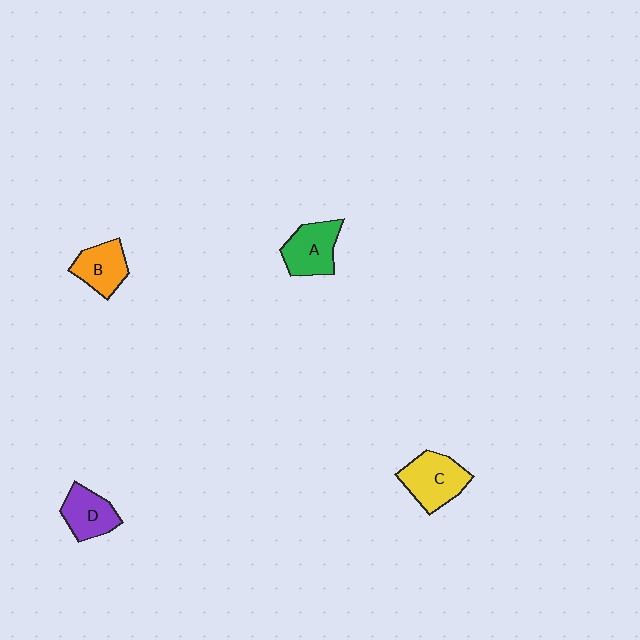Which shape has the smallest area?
Shape B (orange).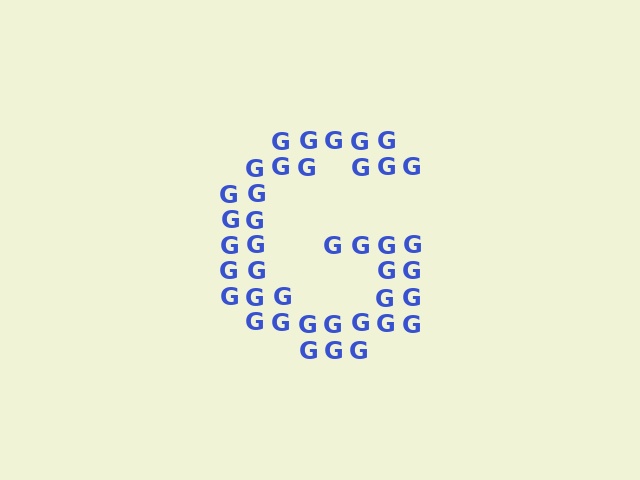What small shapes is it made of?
It is made of small letter G's.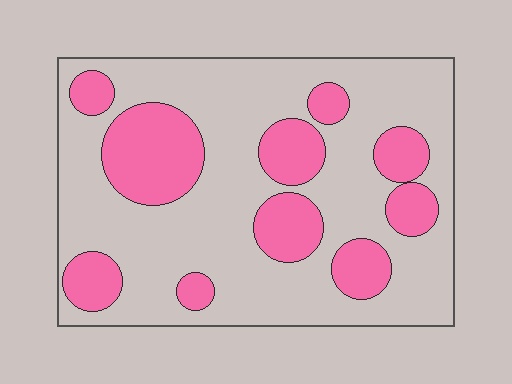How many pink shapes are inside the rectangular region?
10.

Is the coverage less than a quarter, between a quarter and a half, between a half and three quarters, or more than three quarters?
Between a quarter and a half.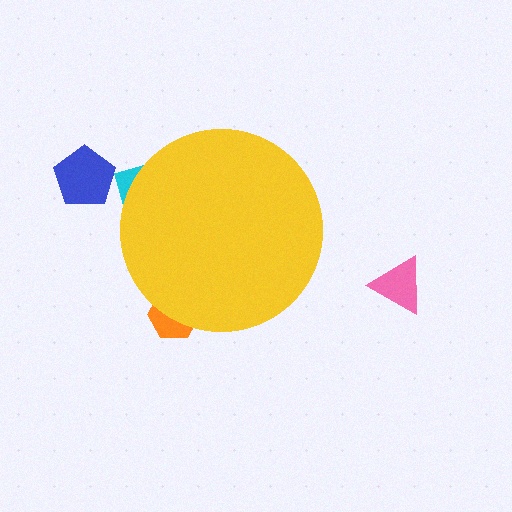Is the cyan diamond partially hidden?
Yes, the cyan diamond is partially hidden behind the yellow circle.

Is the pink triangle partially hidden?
No, the pink triangle is fully visible.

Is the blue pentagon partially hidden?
No, the blue pentagon is fully visible.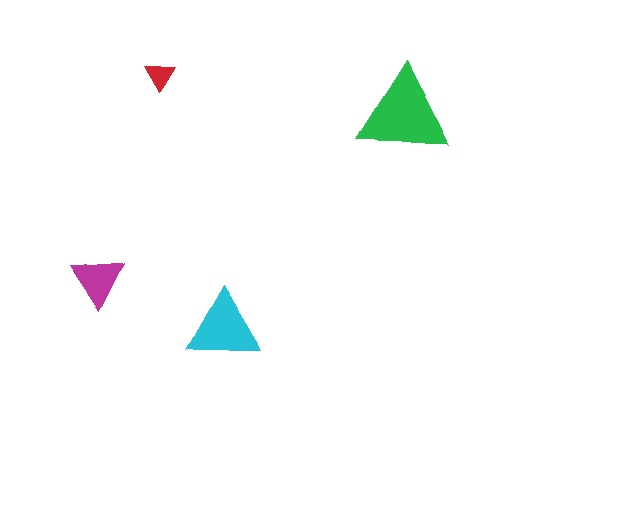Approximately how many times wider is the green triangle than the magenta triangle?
About 1.5 times wider.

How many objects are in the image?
There are 4 objects in the image.